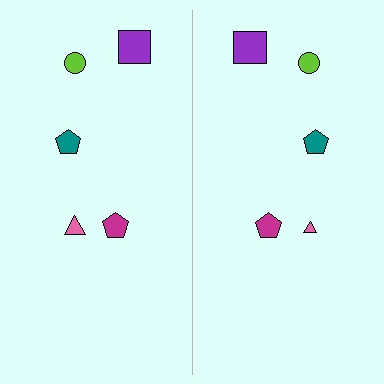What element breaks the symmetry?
The pink triangle on the right side has a different size than its mirror counterpart.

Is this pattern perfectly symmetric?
No, the pattern is not perfectly symmetric. The pink triangle on the right side has a different size than its mirror counterpart.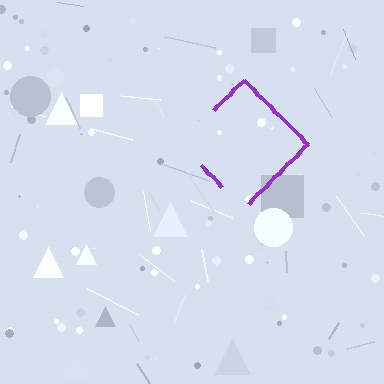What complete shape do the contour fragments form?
The contour fragments form a diamond.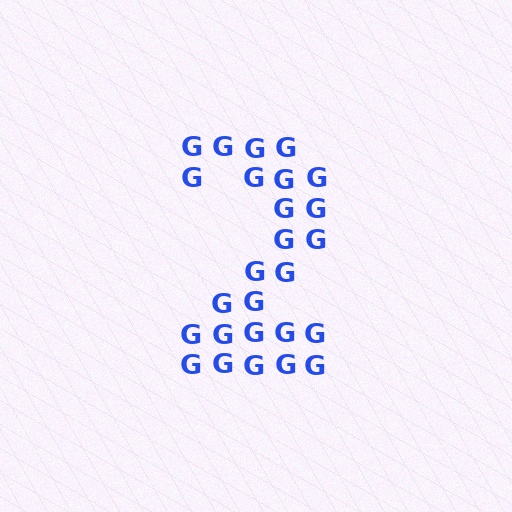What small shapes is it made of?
It is made of small letter G's.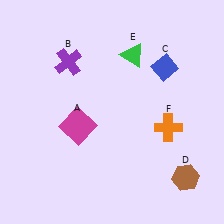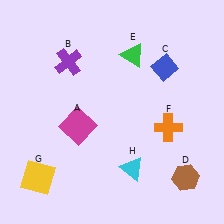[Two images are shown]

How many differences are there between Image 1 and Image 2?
There are 2 differences between the two images.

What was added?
A yellow square (G), a cyan triangle (H) were added in Image 2.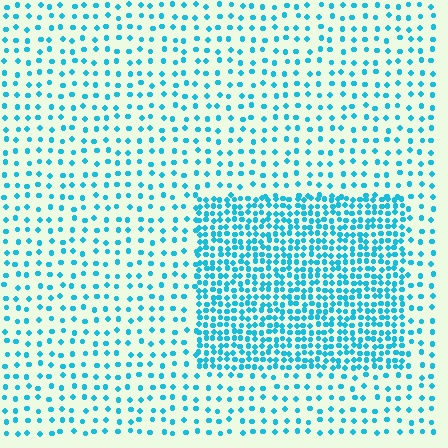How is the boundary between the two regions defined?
The boundary is defined by a change in element density (approximately 2.6x ratio). All elements are the same color, size, and shape.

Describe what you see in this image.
The image contains small cyan elements arranged at two different densities. A rectangle-shaped region is visible where the elements are more densely packed than the surrounding area.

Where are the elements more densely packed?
The elements are more densely packed inside the rectangle boundary.